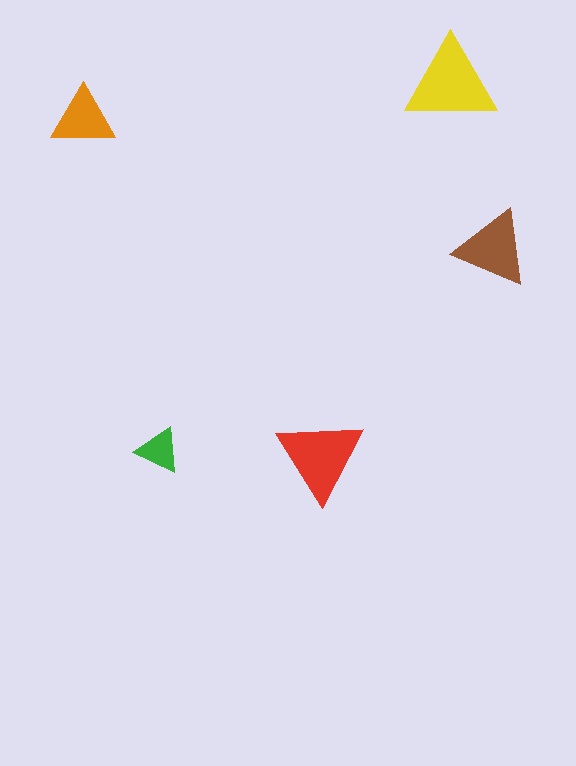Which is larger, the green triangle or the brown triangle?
The brown one.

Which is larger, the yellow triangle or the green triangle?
The yellow one.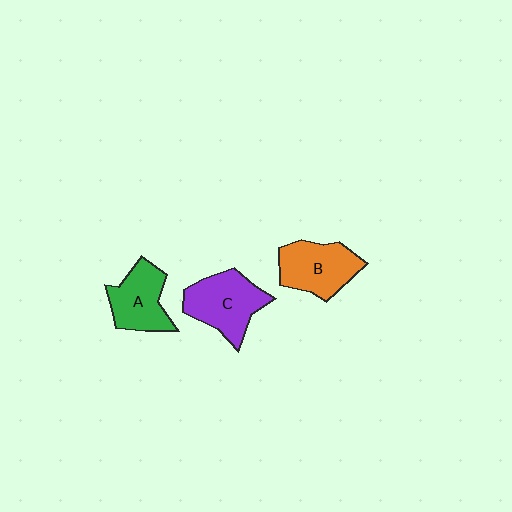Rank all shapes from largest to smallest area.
From largest to smallest: C (purple), B (orange), A (green).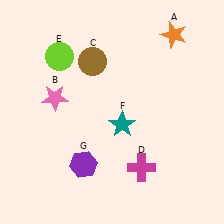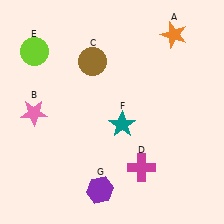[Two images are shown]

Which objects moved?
The objects that moved are: the pink star (B), the lime circle (E), the purple hexagon (G).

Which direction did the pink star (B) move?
The pink star (B) moved left.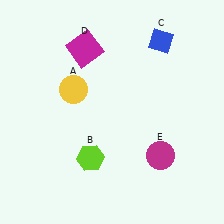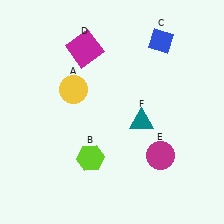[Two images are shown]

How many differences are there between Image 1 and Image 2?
There is 1 difference between the two images.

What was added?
A teal triangle (F) was added in Image 2.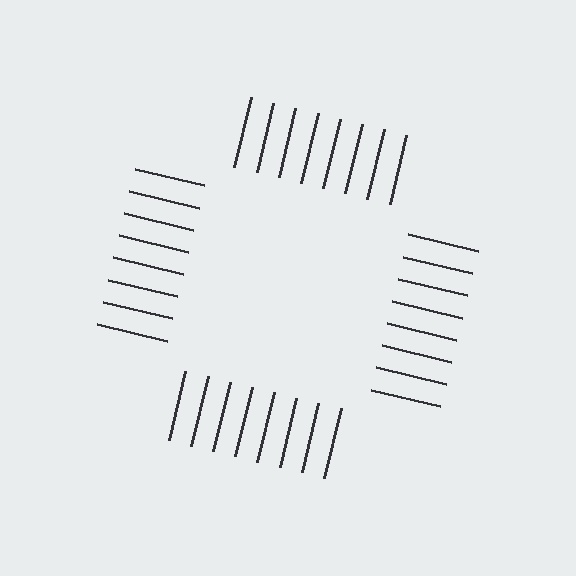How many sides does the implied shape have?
4 sides — the line-ends trace a square.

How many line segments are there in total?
32 — 8 along each of the 4 edges.